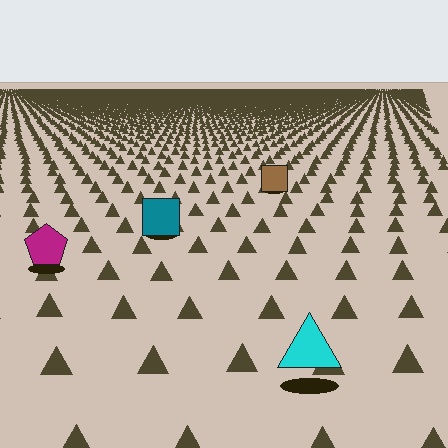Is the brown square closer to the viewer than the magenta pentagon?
No. The magenta pentagon is closer — you can tell from the texture gradient: the ground texture is coarser near it.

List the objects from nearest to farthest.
From nearest to farthest: the cyan triangle, the magenta pentagon, the teal square, the brown square.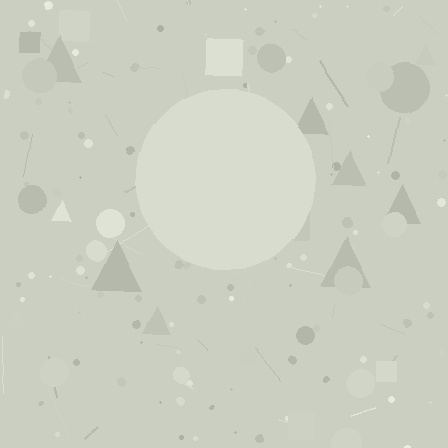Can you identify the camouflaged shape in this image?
The camouflaged shape is a circle.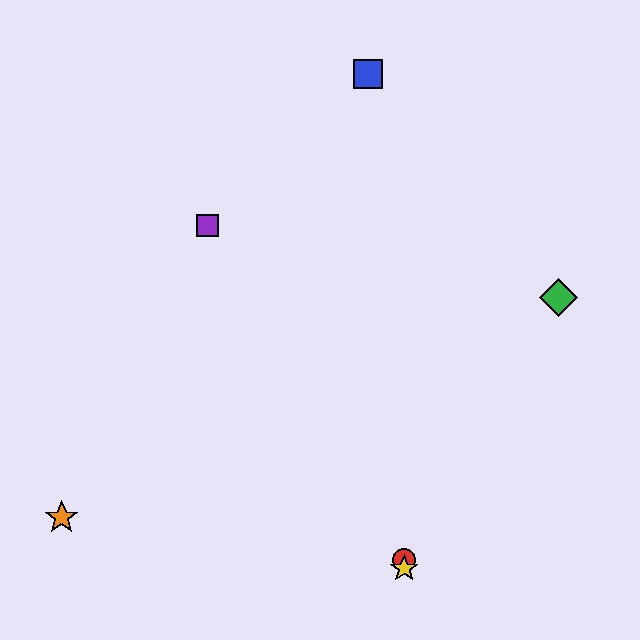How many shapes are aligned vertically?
2 shapes (the red circle, the yellow star) are aligned vertically.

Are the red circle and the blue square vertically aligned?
No, the red circle is at x≈404 and the blue square is at x≈368.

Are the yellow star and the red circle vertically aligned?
Yes, both are at x≈404.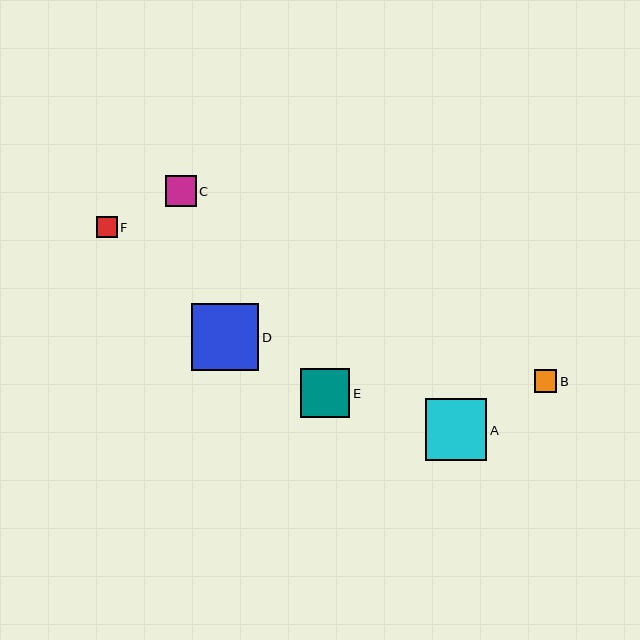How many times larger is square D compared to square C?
Square D is approximately 2.1 times the size of square C.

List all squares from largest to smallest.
From largest to smallest: D, A, E, C, B, F.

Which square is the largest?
Square D is the largest with a size of approximately 67 pixels.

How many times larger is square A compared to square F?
Square A is approximately 3.0 times the size of square F.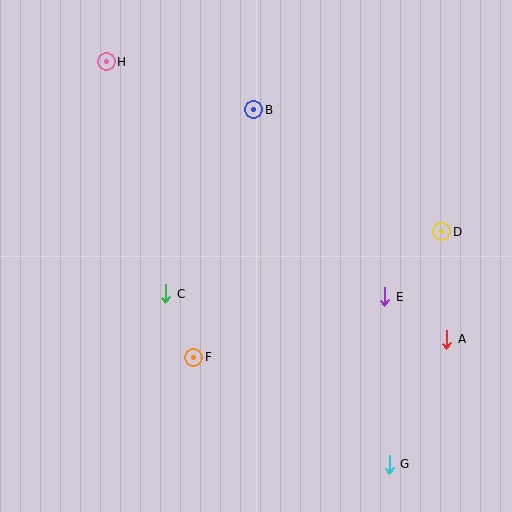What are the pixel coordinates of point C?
Point C is at (166, 294).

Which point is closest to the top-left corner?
Point H is closest to the top-left corner.